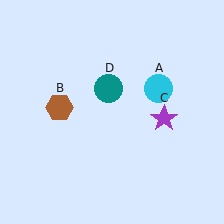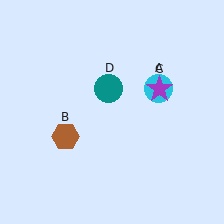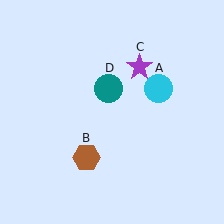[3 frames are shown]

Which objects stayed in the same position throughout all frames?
Cyan circle (object A) and teal circle (object D) remained stationary.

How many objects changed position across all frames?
2 objects changed position: brown hexagon (object B), purple star (object C).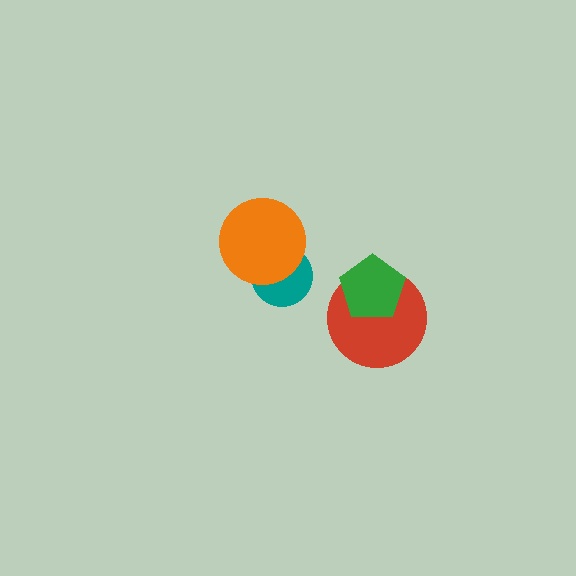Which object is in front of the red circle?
The green pentagon is in front of the red circle.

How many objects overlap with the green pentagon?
1 object overlaps with the green pentagon.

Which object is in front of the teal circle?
The orange circle is in front of the teal circle.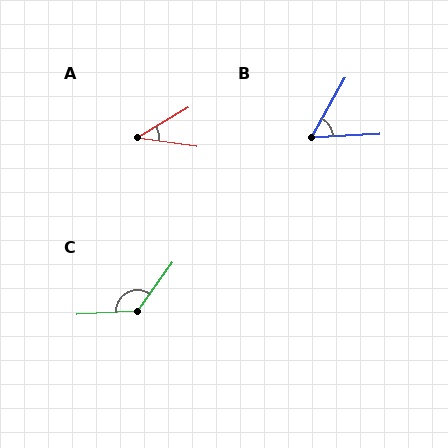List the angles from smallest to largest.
A (39°), B (58°), C (128°).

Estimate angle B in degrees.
Approximately 58 degrees.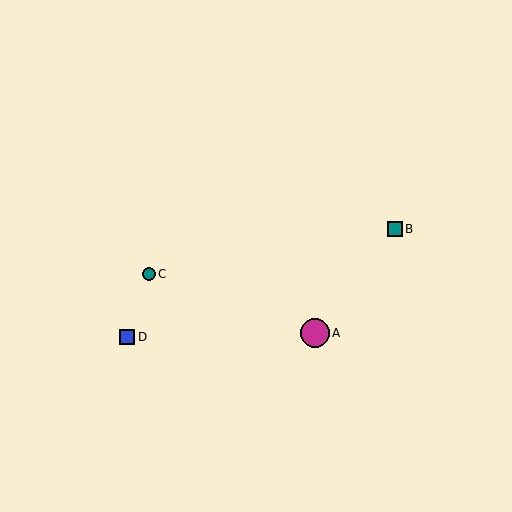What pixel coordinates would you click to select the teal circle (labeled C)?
Click at (149, 274) to select the teal circle C.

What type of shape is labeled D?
Shape D is a blue square.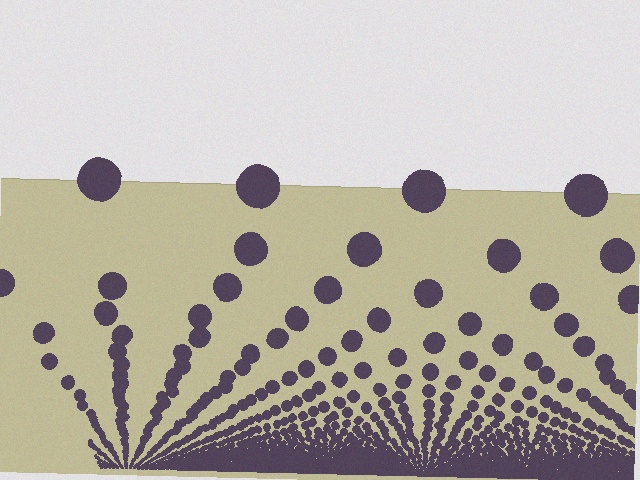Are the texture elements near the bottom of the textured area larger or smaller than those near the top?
Smaller. The gradient is inverted — elements near the bottom are smaller and denser.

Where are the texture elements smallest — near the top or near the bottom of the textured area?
Near the bottom.